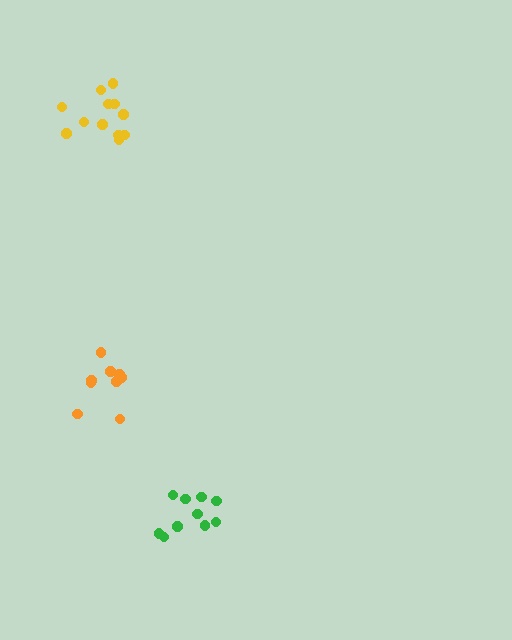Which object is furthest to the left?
The yellow cluster is leftmost.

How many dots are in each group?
Group 1: 10 dots, Group 2: 9 dots, Group 3: 12 dots (31 total).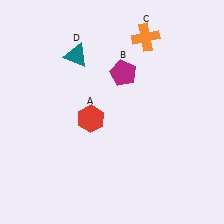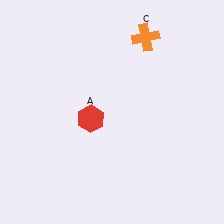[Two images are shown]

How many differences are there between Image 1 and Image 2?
There are 2 differences between the two images.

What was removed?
The teal triangle (D), the magenta pentagon (B) were removed in Image 2.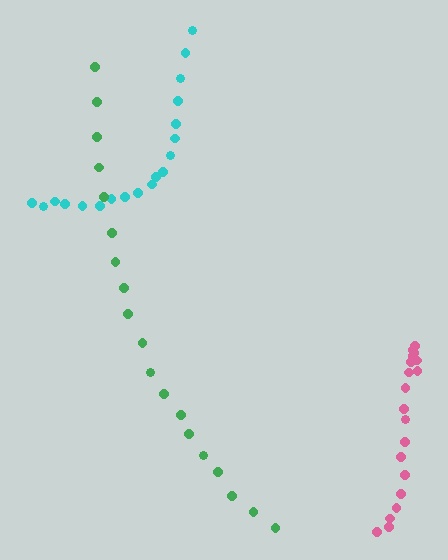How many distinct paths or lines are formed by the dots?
There are 3 distinct paths.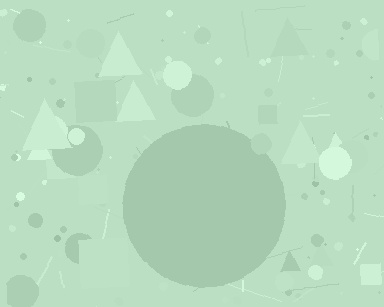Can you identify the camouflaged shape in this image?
The camouflaged shape is a circle.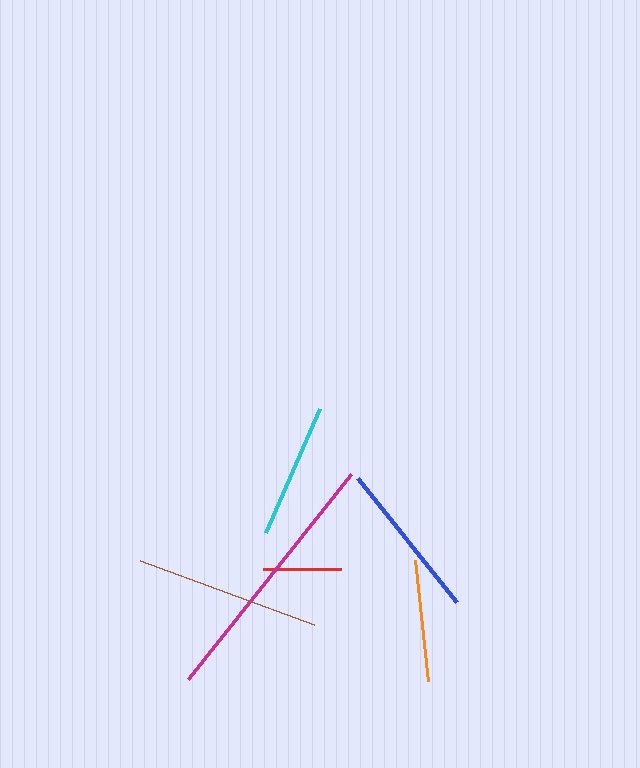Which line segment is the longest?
The magenta line is the longest at approximately 262 pixels.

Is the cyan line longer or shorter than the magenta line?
The magenta line is longer than the cyan line.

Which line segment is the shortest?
The red line is the shortest at approximately 79 pixels.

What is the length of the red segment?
The red segment is approximately 79 pixels long.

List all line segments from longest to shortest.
From longest to shortest: magenta, brown, blue, cyan, orange, red.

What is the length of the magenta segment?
The magenta segment is approximately 262 pixels long.